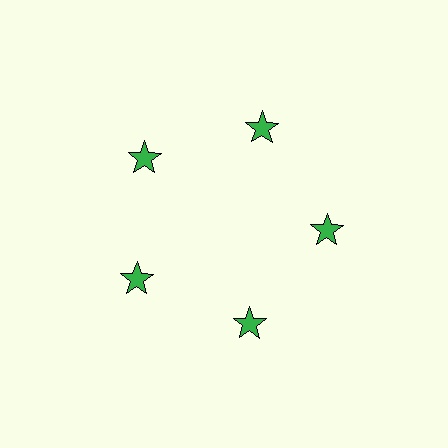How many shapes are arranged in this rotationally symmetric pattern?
There are 5 shapes, arranged in 5 groups of 1.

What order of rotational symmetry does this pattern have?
This pattern has 5-fold rotational symmetry.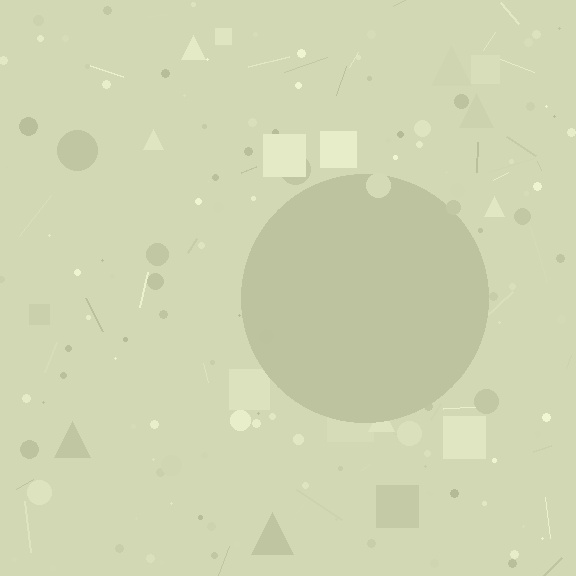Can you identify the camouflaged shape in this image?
The camouflaged shape is a circle.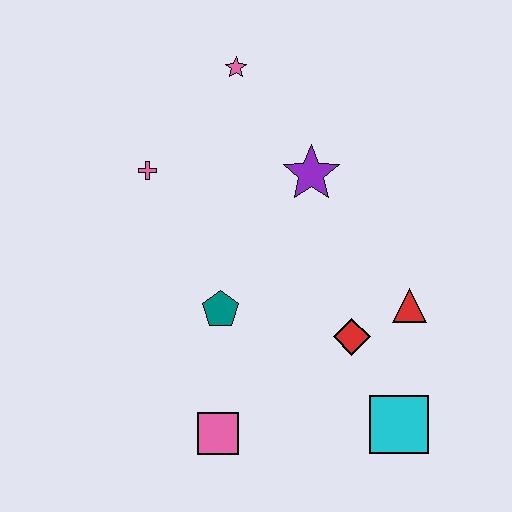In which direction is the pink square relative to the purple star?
The pink square is below the purple star.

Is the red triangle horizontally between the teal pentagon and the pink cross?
No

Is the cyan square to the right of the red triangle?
No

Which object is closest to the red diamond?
The red triangle is closest to the red diamond.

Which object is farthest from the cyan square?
The pink star is farthest from the cyan square.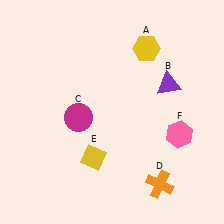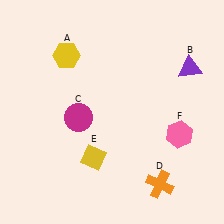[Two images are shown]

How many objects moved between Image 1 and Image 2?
2 objects moved between the two images.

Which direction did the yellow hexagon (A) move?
The yellow hexagon (A) moved left.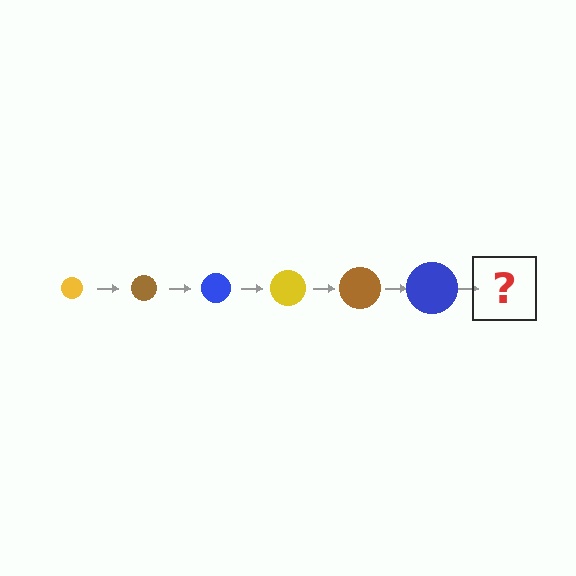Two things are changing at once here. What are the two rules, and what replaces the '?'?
The two rules are that the circle grows larger each step and the color cycles through yellow, brown, and blue. The '?' should be a yellow circle, larger than the previous one.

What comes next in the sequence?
The next element should be a yellow circle, larger than the previous one.